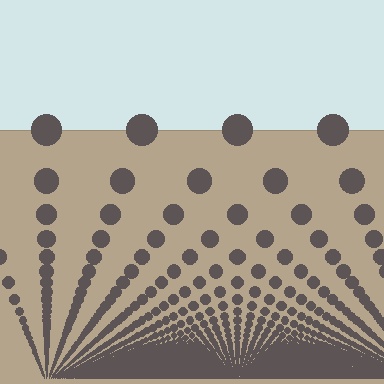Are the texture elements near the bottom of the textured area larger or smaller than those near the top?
Smaller. The gradient is inverted — elements near the bottom are smaller and denser.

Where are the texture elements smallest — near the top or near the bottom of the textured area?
Near the bottom.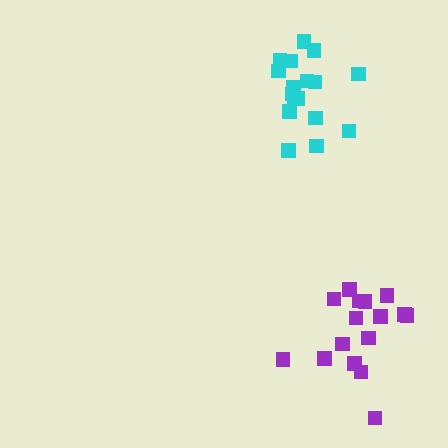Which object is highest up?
The cyan cluster is topmost.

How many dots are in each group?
Group 1: 17 dots, Group 2: 16 dots (33 total).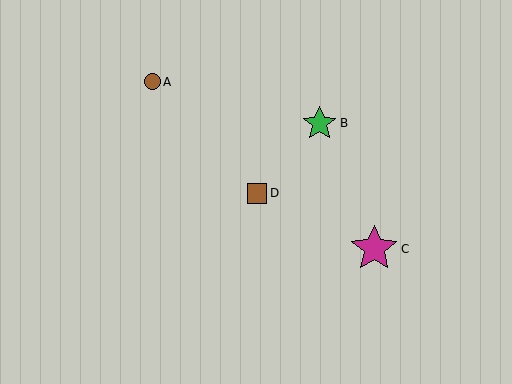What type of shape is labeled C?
Shape C is a magenta star.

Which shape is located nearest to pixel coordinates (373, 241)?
The magenta star (labeled C) at (374, 249) is nearest to that location.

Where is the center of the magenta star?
The center of the magenta star is at (374, 249).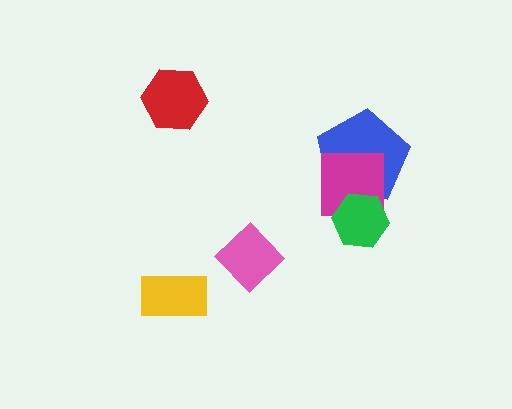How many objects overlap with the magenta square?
2 objects overlap with the magenta square.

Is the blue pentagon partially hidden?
Yes, it is partially covered by another shape.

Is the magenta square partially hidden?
Yes, it is partially covered by another shape.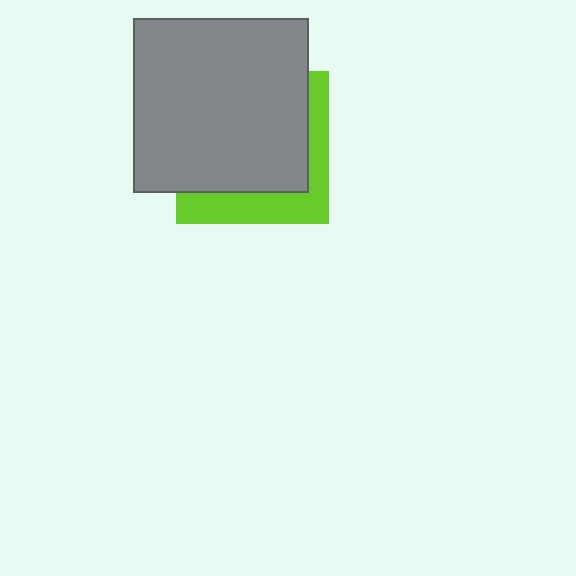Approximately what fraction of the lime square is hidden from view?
Roughly 70% of the lime square is hidden behind the gray square.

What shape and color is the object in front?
The object in front is a gray square.